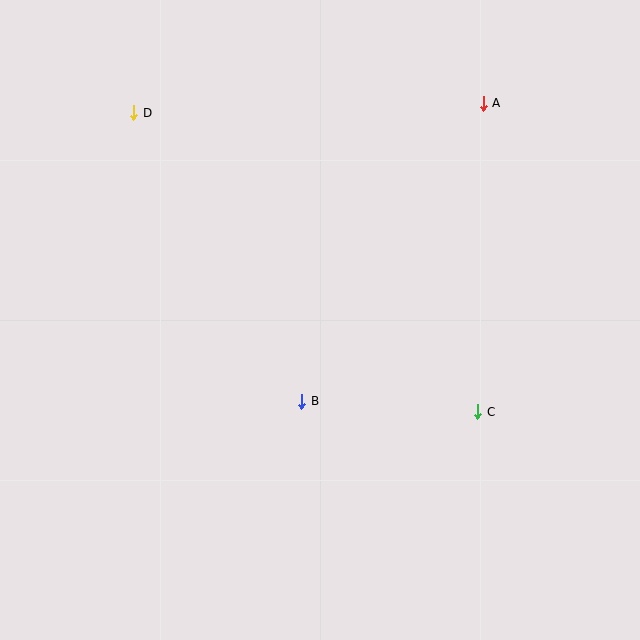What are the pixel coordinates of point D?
Point D is at (134, 113).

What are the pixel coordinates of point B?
Point B is at (302, 401).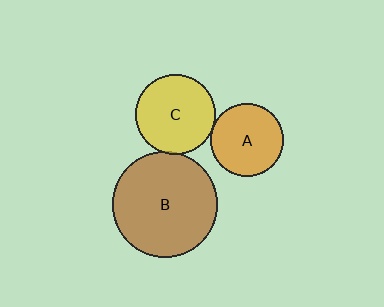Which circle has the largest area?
Circle B (brown).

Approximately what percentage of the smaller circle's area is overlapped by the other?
Approximately 5%.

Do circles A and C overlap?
Yes.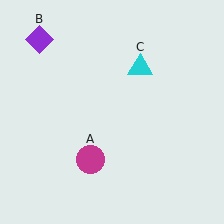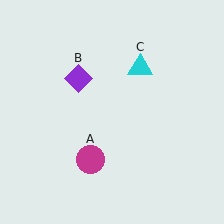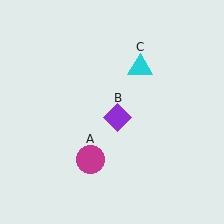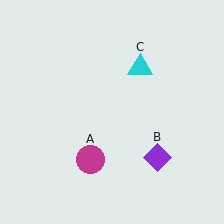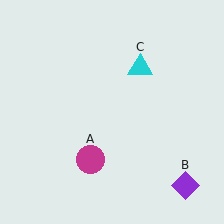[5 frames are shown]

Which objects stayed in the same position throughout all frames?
Magenta circle (object A) and cyan triangle (object C) remained stationary.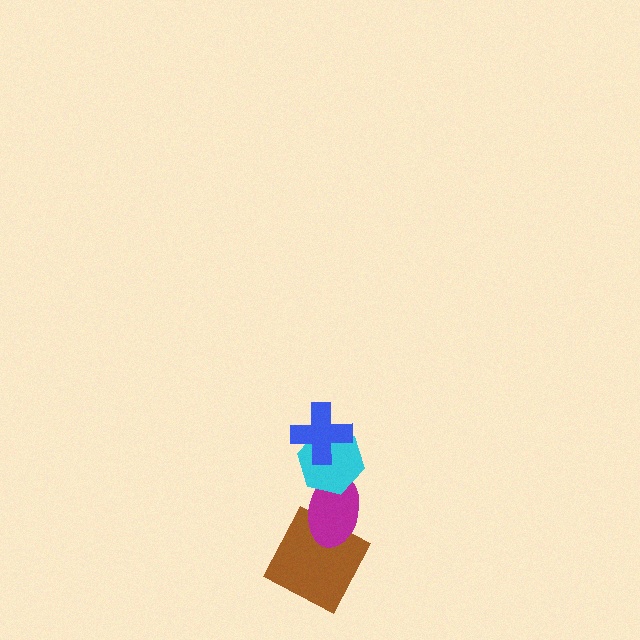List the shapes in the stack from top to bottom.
From top to bottom: the blue cross, the cyan hexagon, the magenta ellipse, the brown square.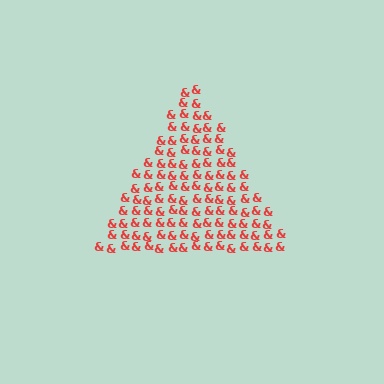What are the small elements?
The small elements are ampersands.